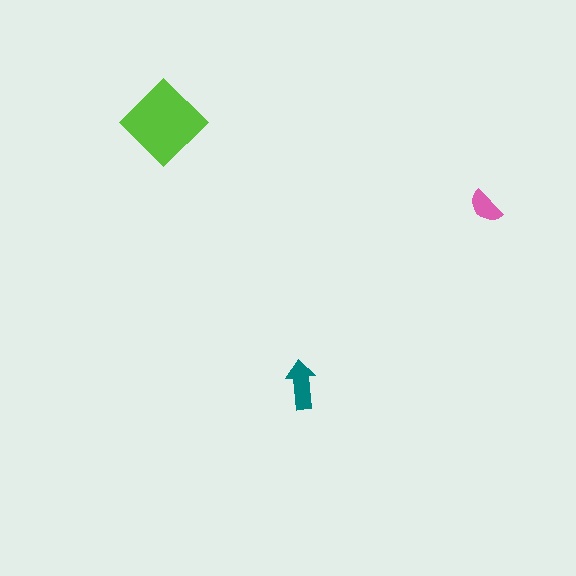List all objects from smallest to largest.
The pink semicircle, the teal arrow, the lime diamond.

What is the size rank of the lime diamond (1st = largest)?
1st.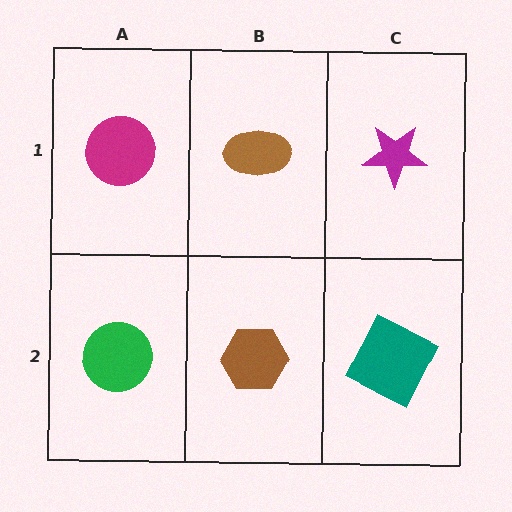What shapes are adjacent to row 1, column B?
A brown hexagon (row 2, column B), a magenta circle (row 1, column A), a magenta star (row 1, column C).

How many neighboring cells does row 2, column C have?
2.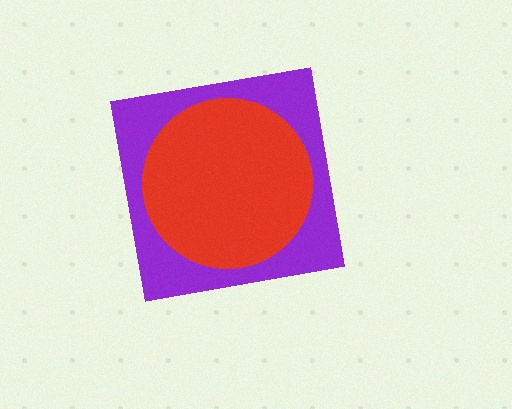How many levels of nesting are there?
2.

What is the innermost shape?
The red circle.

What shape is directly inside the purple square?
The red circle.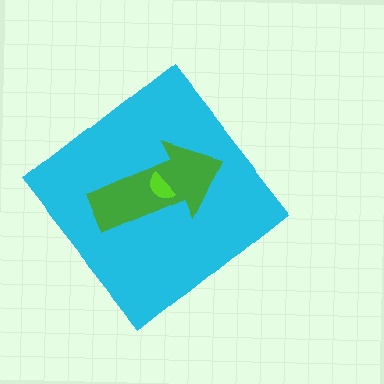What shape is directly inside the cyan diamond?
The green arrow.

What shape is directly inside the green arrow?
The lime semicircle.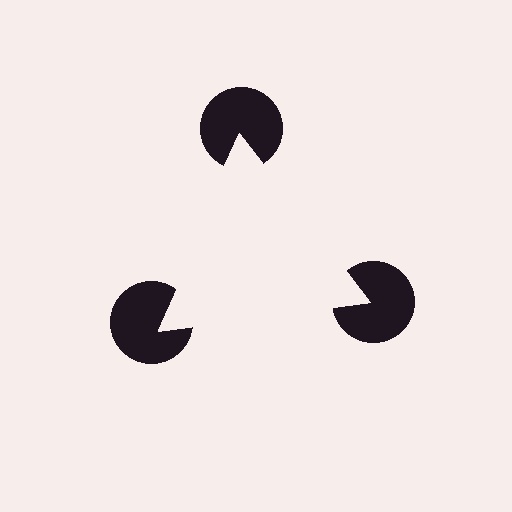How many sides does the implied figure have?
3 sides.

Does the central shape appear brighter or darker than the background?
It typically appears slightly brighter than the background, even though no actual brightness change is drawn.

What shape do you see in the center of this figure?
An illusory triangle — its edges are inferred from the aligned wedge cuts in the pac-man discs, not physically drawn.